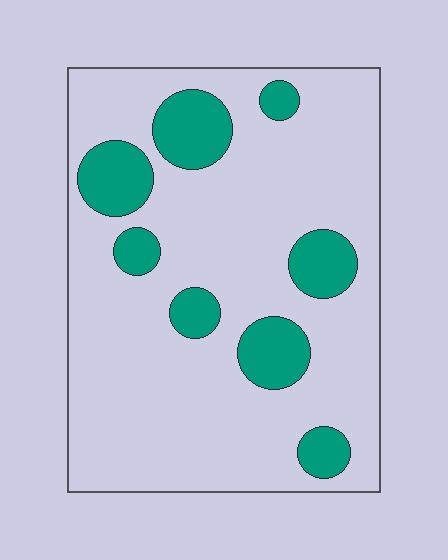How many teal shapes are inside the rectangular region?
8.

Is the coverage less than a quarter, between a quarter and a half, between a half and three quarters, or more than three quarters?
Less than a quarter.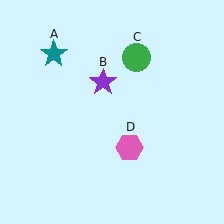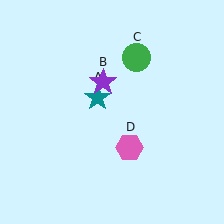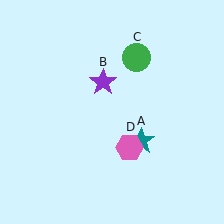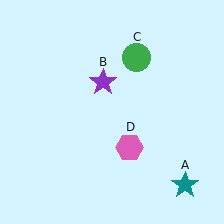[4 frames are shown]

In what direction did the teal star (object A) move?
The teal star (object A) moved down and to the right.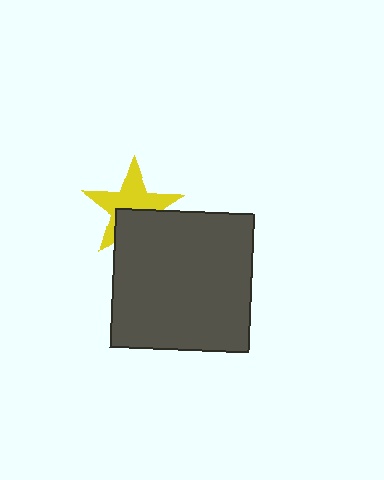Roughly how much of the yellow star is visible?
About half of it is visible (roughly 62%).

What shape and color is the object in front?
The object in front is a dark gray square.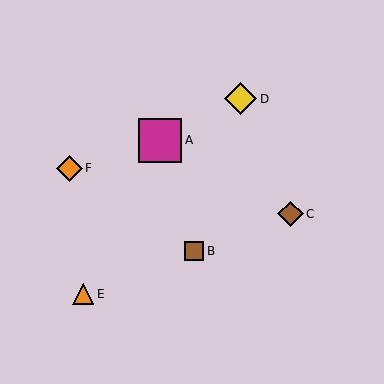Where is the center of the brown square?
The center of the brown square is at (194, 251).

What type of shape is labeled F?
Shape F is an orange diamond.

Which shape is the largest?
The magenta square (labeled A) is the largest.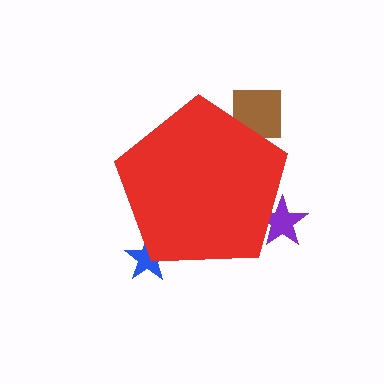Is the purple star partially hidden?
Yes, the purple star is partially hidden behind the red pentagon.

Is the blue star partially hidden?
Yes, the blue star is partially hidden behind the red pentagon.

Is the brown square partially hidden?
Yes, the brown square is partially hidden behind the red pentagon.